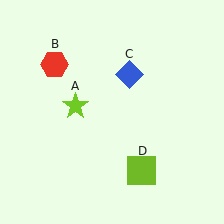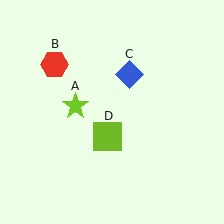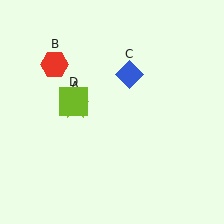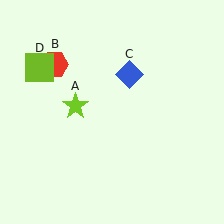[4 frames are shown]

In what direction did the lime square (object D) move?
The lime square (object D) moved up and to the left.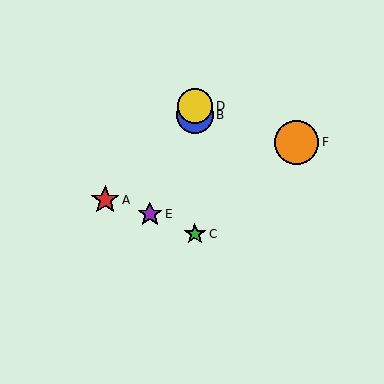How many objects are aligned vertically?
3 objects (B, C, D) are aligned vertically.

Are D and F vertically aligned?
No, D is at x≈195 and F is at x≈297.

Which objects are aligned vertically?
Objects B, C, D are aligned vertically.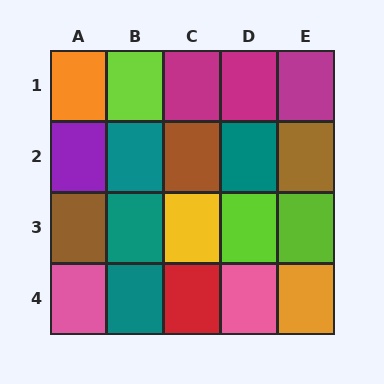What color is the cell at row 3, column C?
Yellow.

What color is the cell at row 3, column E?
Lime.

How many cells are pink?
2 cells are pink.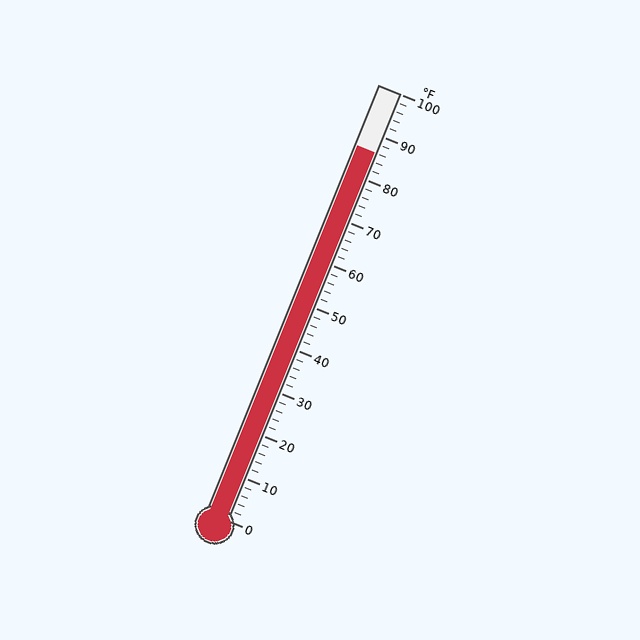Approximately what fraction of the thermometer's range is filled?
The thermometer is filled to approximately 85% of its range.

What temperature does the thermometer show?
The thermometer shows approximately 86°F.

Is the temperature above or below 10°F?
The temperature is above 10°F.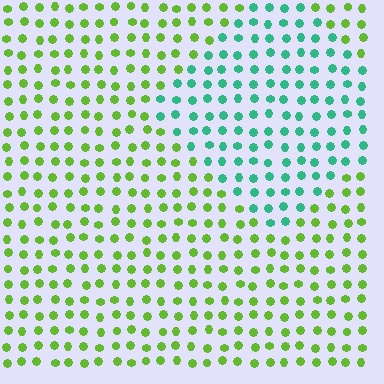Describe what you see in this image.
The image is filled with small lime elements in a uniform arrangement. A diamond-shaped region is visible where the elements are tinted to a slightly different hue, forming a subtle color boundary.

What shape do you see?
I see a diamond.